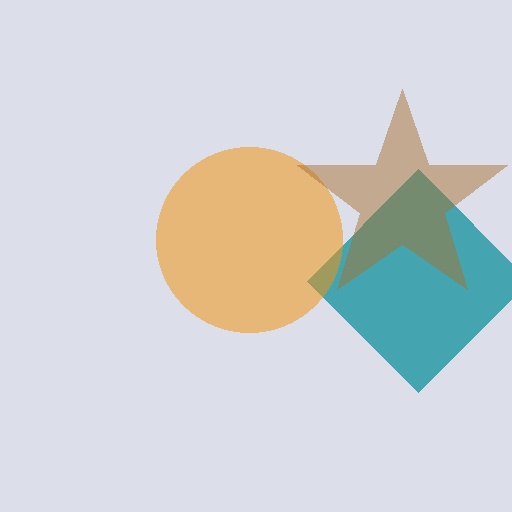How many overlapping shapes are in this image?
There are 3 overlapping shapes in the image.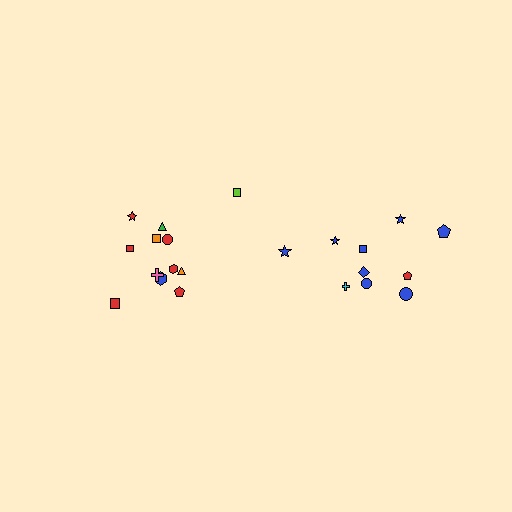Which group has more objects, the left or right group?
The left group.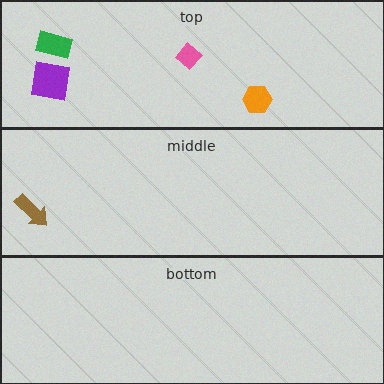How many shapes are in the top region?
4.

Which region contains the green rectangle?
The top region.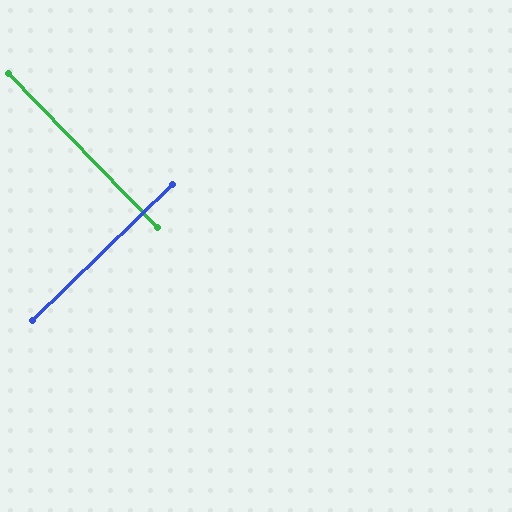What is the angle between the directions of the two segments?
Approximately 90 degrees.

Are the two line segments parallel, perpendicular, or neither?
Perpendicular — they meet at approximately 90°.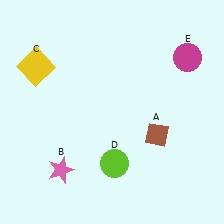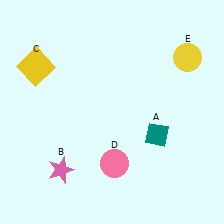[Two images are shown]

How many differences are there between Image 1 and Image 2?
There are 3 differences between the two images.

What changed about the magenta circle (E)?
In Image 1, E is magenta. In Image 2, it changed to yellow.